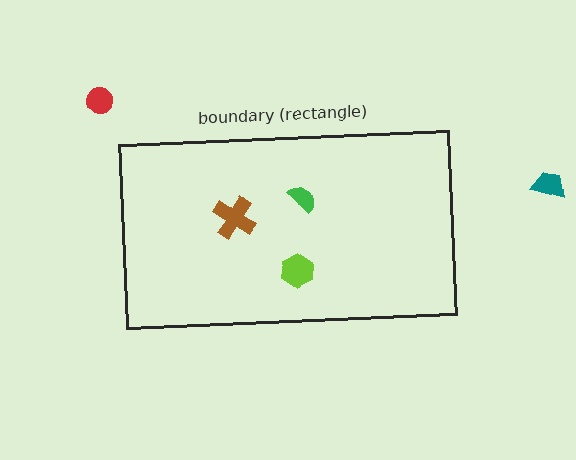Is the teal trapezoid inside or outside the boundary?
Outside.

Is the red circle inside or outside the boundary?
Outside.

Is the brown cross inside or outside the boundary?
Inside.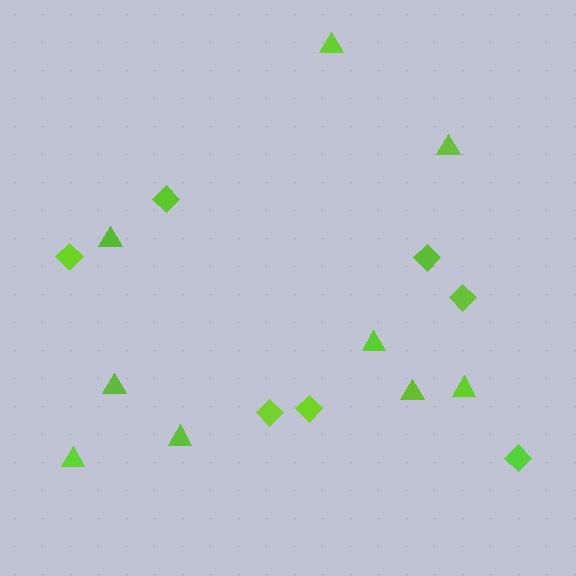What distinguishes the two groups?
There are 2 groups: one group of triangles (9) and one group of diamonds (7).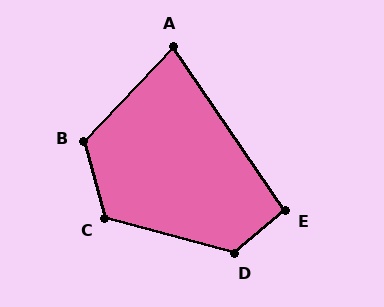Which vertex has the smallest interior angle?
A, at approximately 78 degrees.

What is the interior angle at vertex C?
Approximately 120 degrees (obtuse).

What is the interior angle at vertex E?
Approximately 97 degrees (obtuse).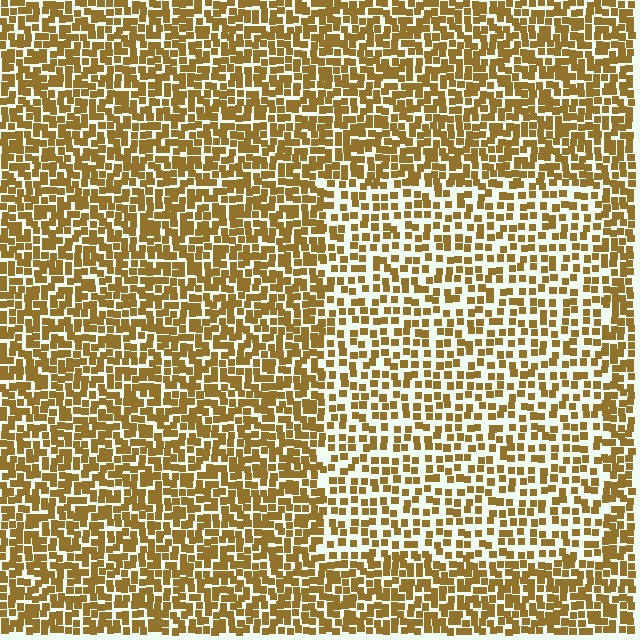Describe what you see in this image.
The image contains small brown elements arranged at two different densities. A rectangle-shaped region is visible where the elements are less densely packed than the surrounding area.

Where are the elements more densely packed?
The elements are more densely packed outside the rectangle boundary.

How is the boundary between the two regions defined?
The boundary is defined by a change in element density (approximately 1.7x ratio). All elements are the same color, size, and shape.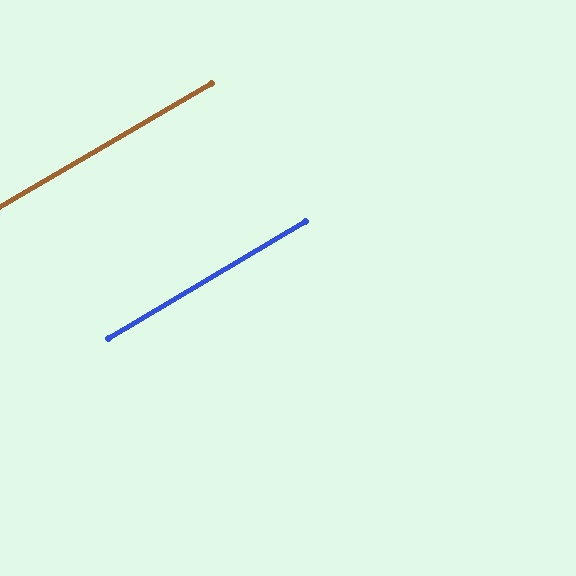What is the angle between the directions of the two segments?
Approximately 0 degrees.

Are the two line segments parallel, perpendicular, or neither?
Parallel — their directions differ by only 0.4°.